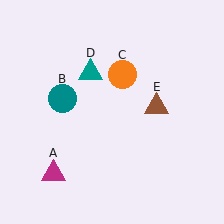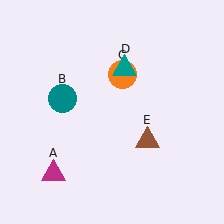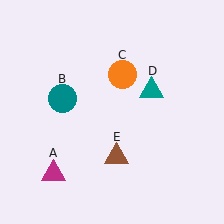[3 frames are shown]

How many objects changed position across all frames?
2 objects changed position: teal triangle (object D), brown triangle (object E).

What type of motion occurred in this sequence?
The teal triangle (object D), brown triangle (object E) rotated clockwise around the center of the scene.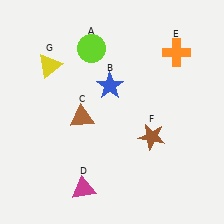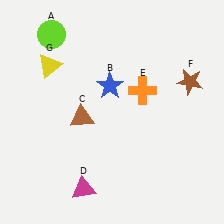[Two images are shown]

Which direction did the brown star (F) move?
The brown star (F) moved up.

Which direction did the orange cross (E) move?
The orange cross (E) moved down.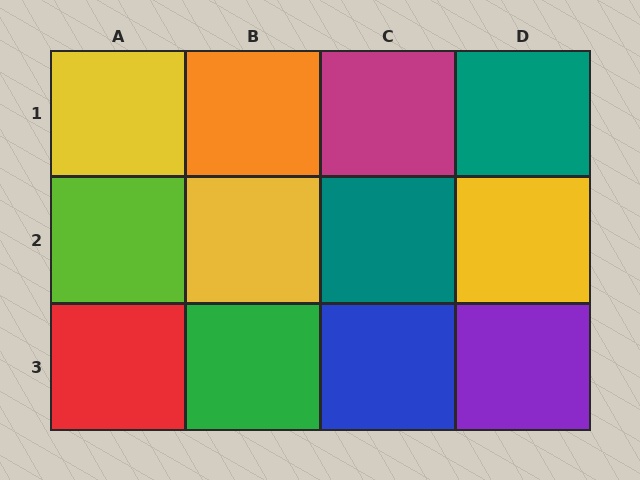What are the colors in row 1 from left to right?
Yellow, orange, magenta, teal.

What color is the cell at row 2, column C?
Teal.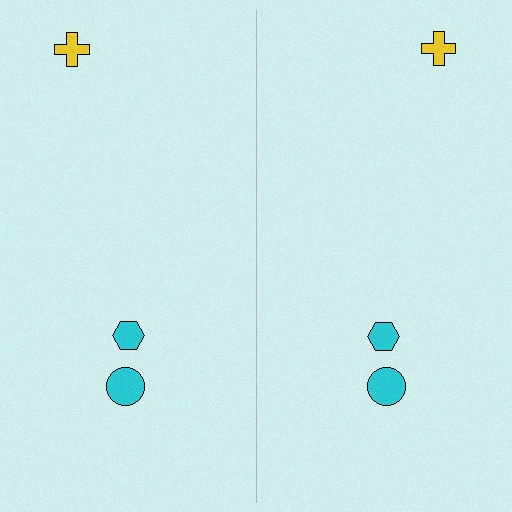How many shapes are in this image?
There are 6 shapes in this image.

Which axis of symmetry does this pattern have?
The pattern has a vertical axis of symmetry running through the center of the image.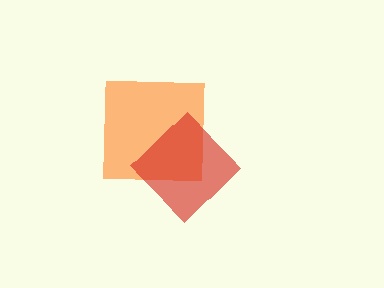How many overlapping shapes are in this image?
There are 2 overlapping shapes in the image.